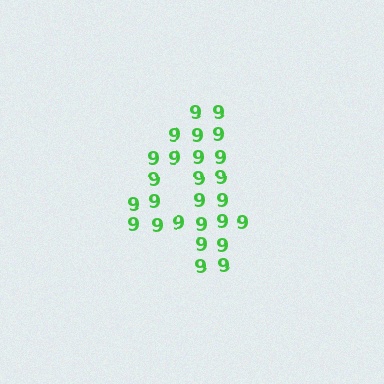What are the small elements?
The small elements are digit 9's.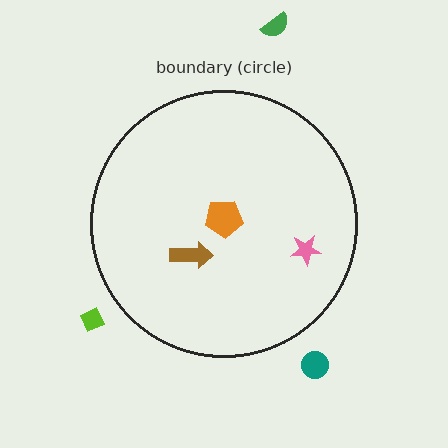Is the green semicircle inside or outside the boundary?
Outside.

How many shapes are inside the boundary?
3 inside, 3 outside.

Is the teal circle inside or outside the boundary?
Outside.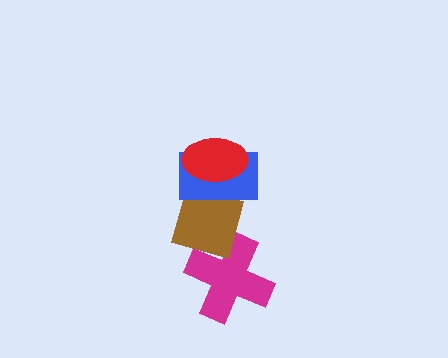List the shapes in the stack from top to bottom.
From top to bottom: the red ellipse, the blue rectangle, the brown diamond, the magenta cross.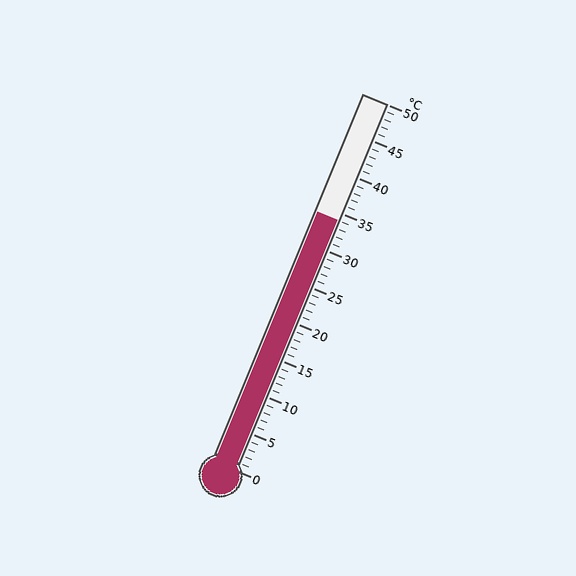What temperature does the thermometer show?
The thermometer shows approximately 34°C.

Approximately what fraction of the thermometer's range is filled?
The thermometer is filled to approximately 70% of its range.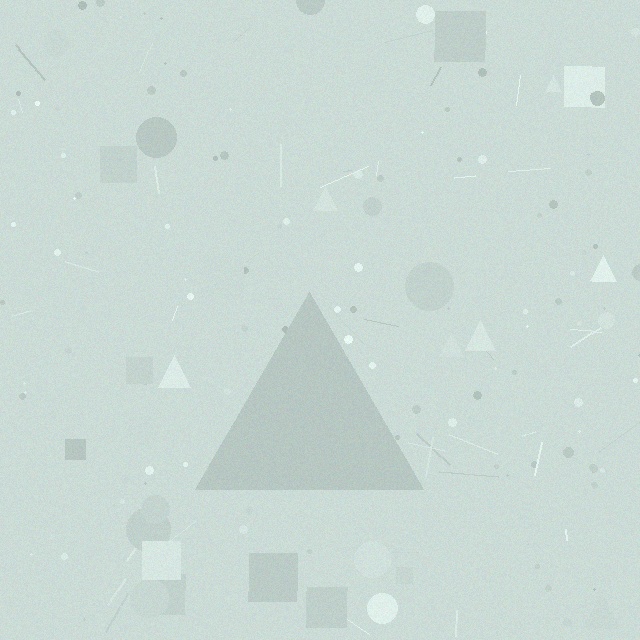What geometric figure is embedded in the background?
A triangle is embedded in the background.